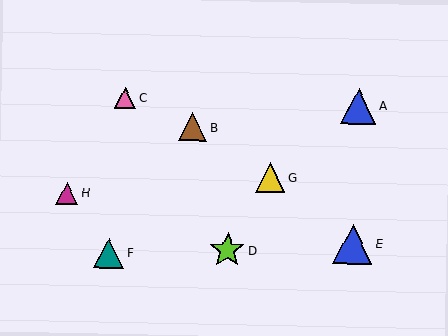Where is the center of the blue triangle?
The center of the blue triangle is at (358, 106).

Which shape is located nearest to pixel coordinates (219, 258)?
The lime star (labeled D) at (228, 250) is nearest to that location.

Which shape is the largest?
The blue triangle (labeled E) is the largest.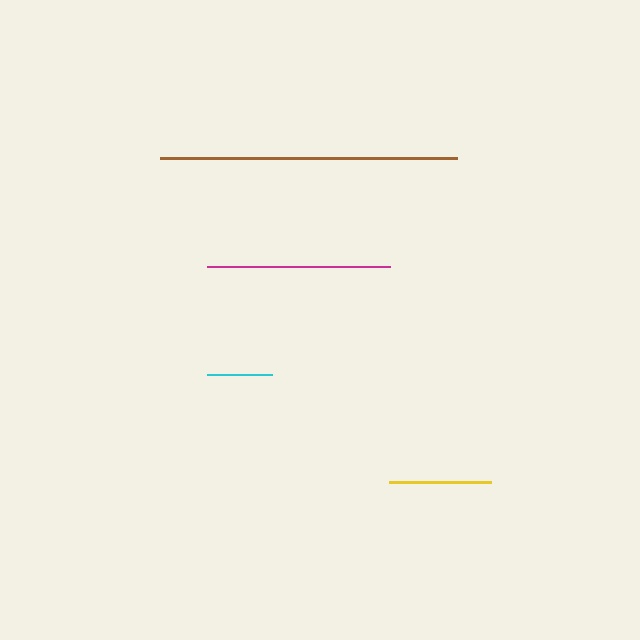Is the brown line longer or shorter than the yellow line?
The brown line is longer than the yellow line.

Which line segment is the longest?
The brown line is the longest at approximately 297 pixels.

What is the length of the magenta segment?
The magenta segment is approximately 183 pixels long.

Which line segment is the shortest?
The cyan line is the shortest at approximately 66 pixels.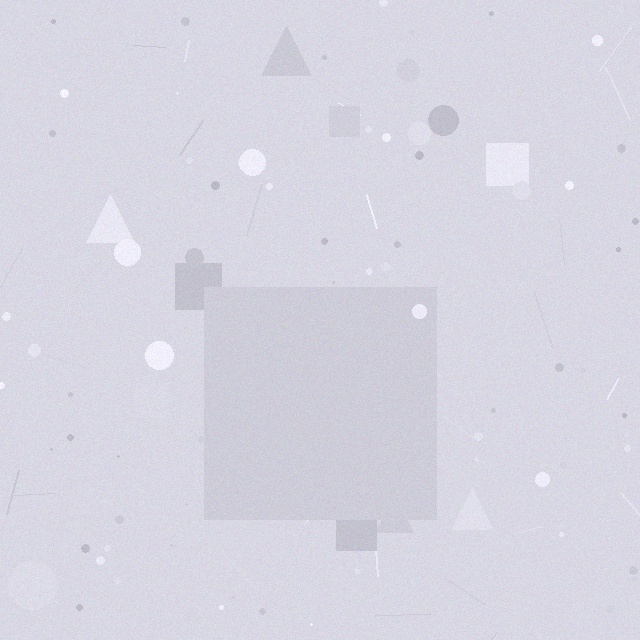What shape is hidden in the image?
A square is hidden in the image.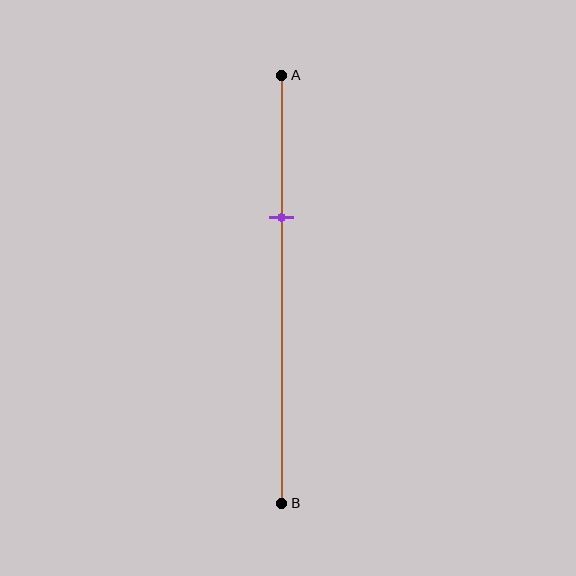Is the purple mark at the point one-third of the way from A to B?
Yes, the mark is approximately at the one-third point.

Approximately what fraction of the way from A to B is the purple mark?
The purple mark is approximately 35% of the way from A to B.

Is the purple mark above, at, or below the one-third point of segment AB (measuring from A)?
The purple mark is approximately at the one-third point of segment AB.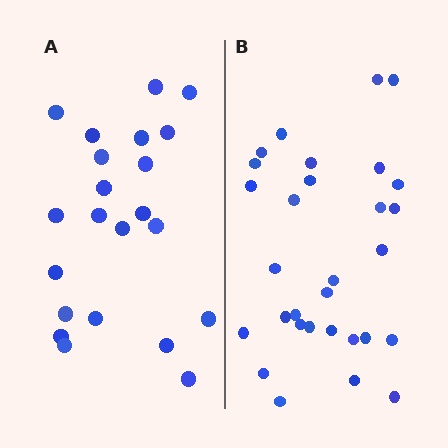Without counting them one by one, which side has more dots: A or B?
Region B (the right region) has more dots.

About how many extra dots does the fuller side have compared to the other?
Region B has roughly 8 or so more dots than region A.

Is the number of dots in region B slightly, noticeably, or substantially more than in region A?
Region B has noticeably more, but not dramatically so. The ratio is roughly 1.4 to 1.